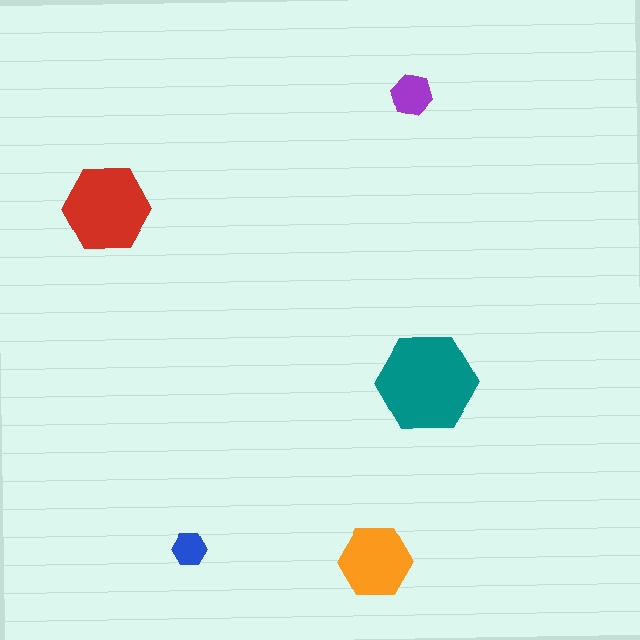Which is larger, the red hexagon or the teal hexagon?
The teal one.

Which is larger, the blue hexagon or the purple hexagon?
The purple one.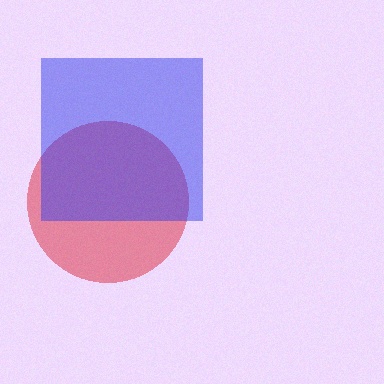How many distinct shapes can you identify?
There are 2 distinct shapes: a red circle, a blue square.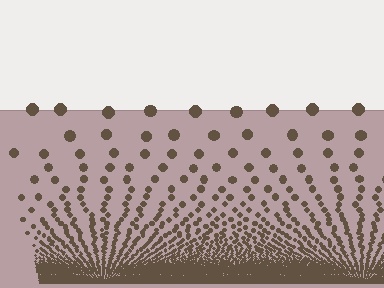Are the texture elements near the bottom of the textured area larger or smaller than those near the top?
Smaller. The gradient is inverted — elements near the bottom are smaller and denser.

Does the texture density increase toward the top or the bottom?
Density increases toward the bottom.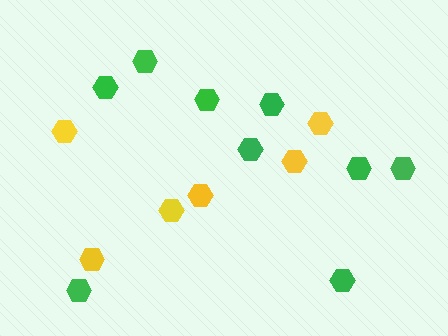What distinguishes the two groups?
There are 2 groups: one group of green hexagons (9) and one group of yellow hexagons (6).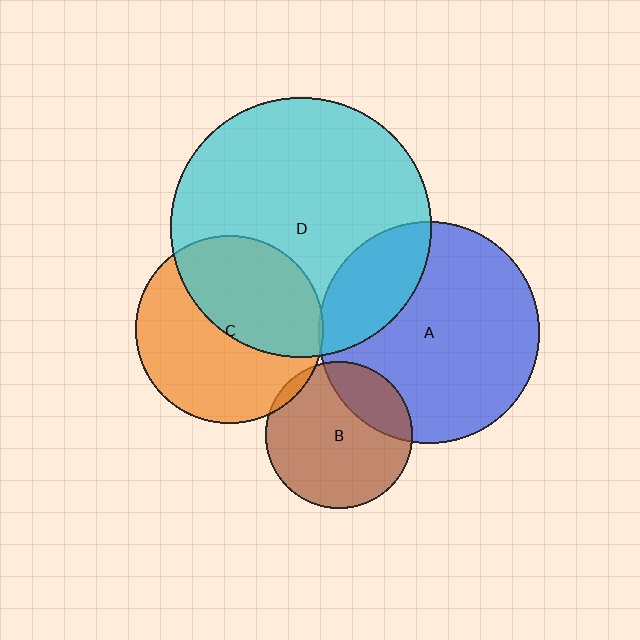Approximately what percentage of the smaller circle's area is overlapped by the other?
Approximately 5%.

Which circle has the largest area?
Circle D (cyan).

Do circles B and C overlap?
Yes.